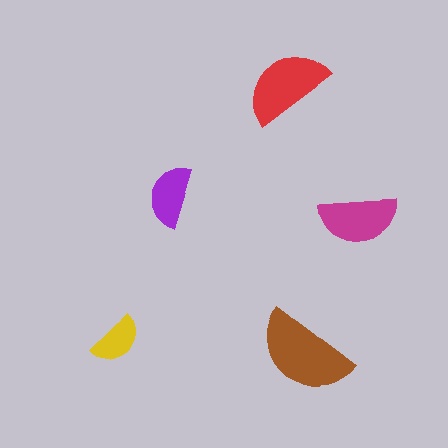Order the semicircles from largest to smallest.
the brown one, the red one, the magenta one, the purple one, the yellow one.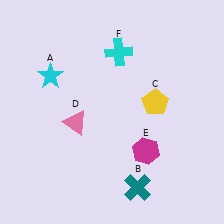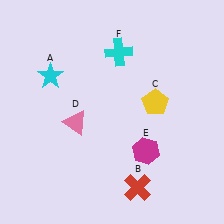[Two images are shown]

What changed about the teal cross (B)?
In Image 1, B is teal. In Image 2, it changed to red.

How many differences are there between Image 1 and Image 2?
There is 1 difference between the two images.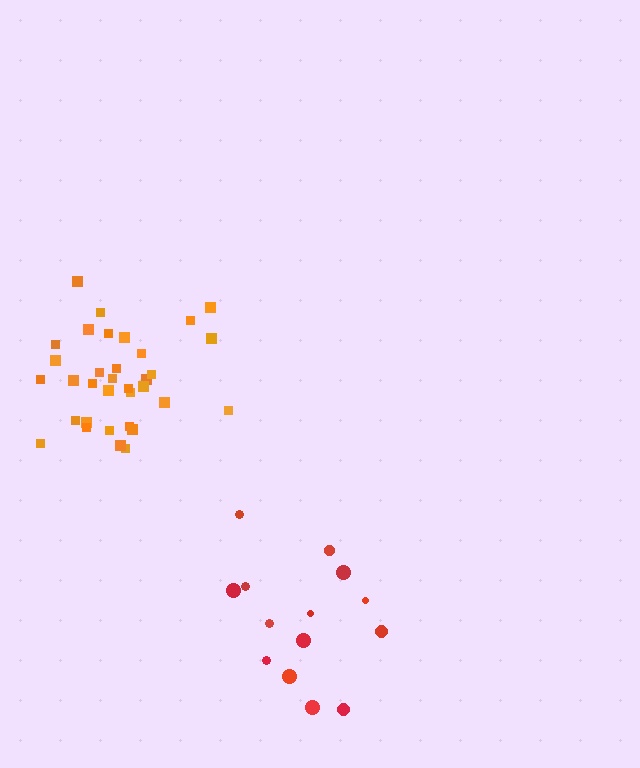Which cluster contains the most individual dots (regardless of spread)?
Orange (34).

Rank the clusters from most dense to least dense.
orange, red.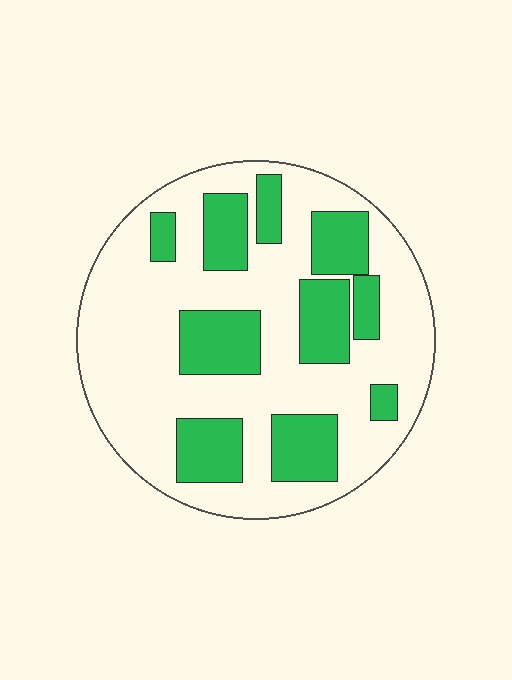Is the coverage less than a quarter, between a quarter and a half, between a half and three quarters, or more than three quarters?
Between a quarter and a half.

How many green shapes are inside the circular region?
10.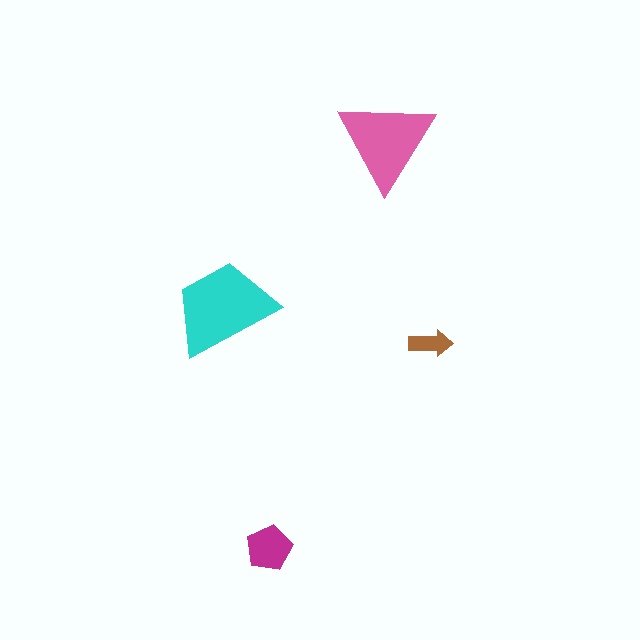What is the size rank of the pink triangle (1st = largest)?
2nd.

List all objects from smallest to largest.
The brown arrow, the magenta pentagon, the pink triangle, the cyan trapezoid.